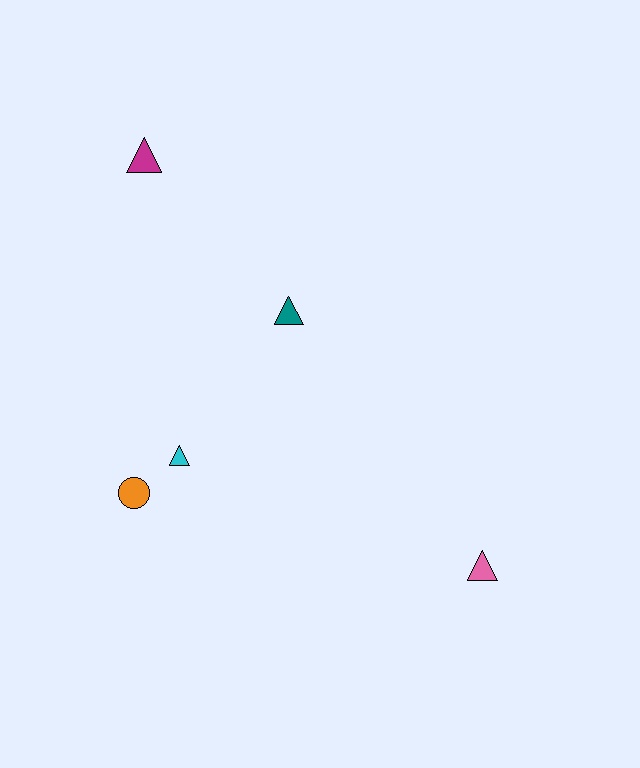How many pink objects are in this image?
There is 1 pink object.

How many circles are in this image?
There is 1 circle.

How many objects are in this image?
There are 5 objects.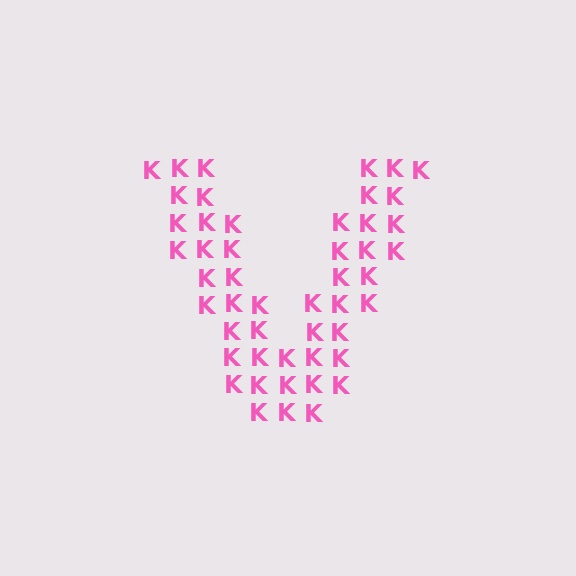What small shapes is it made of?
It is made of small letter K's.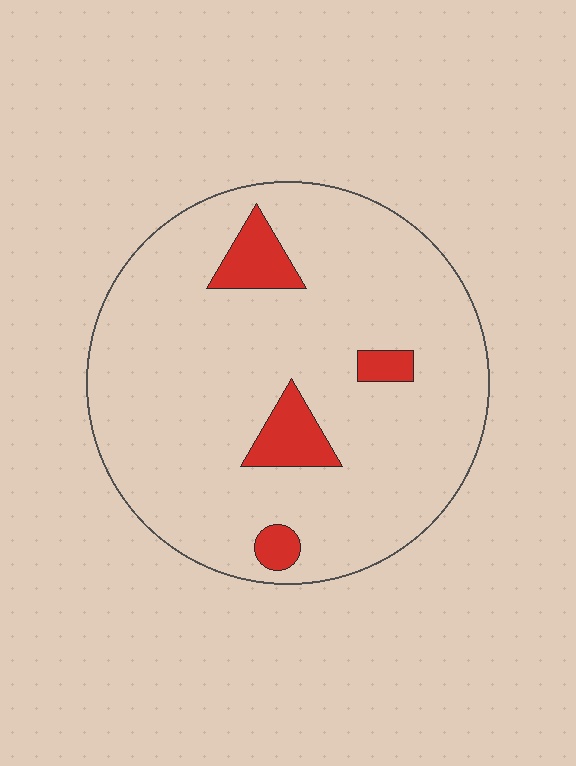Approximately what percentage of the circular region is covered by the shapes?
Approximately 10%.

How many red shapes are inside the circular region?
4.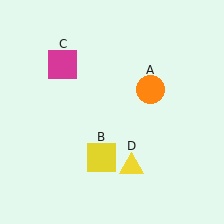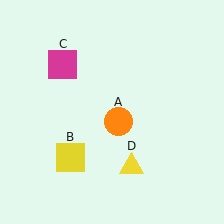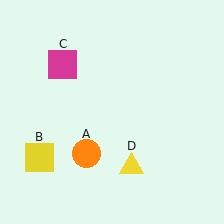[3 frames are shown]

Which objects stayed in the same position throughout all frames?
Magenta square (object C) and yellow triangle (object D) remained stationary.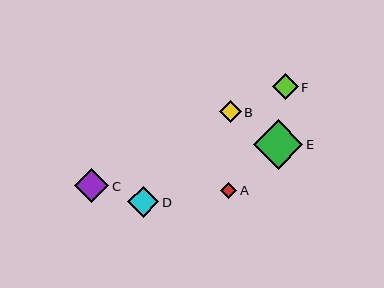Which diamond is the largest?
Diamond E is the largest with a size of approximately 50 pixels.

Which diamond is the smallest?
Diamond A is the smallest with a size of approximately 16 pixels.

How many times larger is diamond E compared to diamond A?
Diamond E is approximately 3.1 times the size of diamond A.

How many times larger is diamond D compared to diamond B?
Diamond D is approximately 1.4 times the size of diamond B.